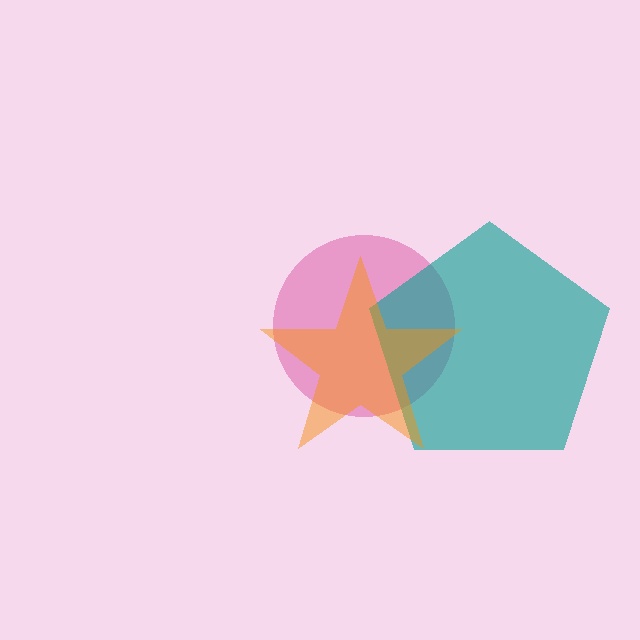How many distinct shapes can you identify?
There are 3 distinct shapes: a magenta circle, a teal pentagon, an orange star.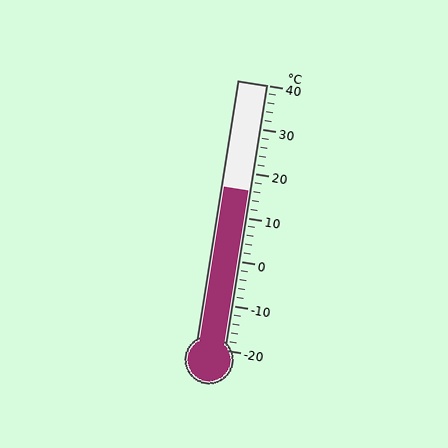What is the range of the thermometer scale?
The thermometer scale ranges from -20°C to 40°C.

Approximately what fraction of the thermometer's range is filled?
The thermometer is filled to approximately 60% of its range.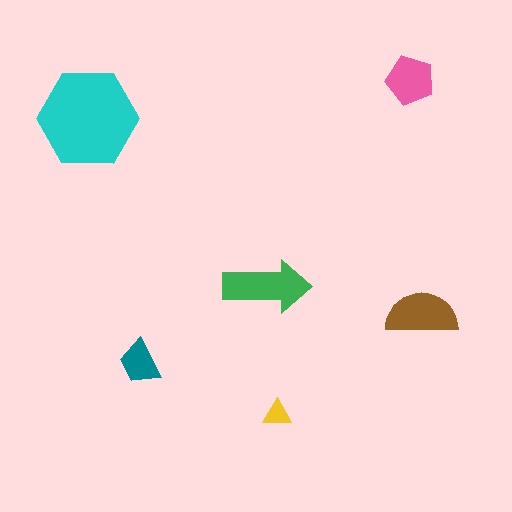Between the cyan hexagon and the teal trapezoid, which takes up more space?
The cyan hexagon.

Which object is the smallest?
The yellow triangle.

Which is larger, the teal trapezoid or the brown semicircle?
The brown semicircle.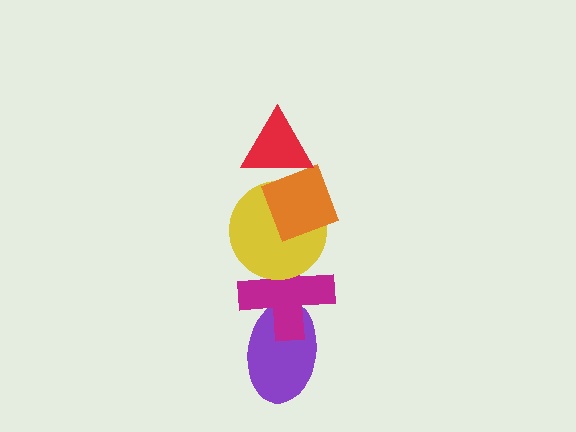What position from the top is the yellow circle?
The yellow circle is 3rd from the top.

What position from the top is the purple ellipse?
The purple ellipse is 5th from the top.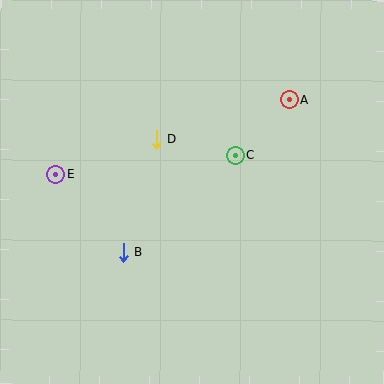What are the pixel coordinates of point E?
Point E is at (56, 174).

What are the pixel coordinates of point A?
Point A is at (290, 100).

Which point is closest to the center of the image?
Point C at (236, 155) is closest to the center.